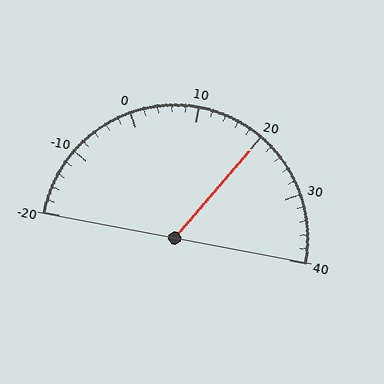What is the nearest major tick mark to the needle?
The nearest major tick mark is 20.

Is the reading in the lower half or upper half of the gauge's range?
The reading is in the upper half of the range (-20 to 40).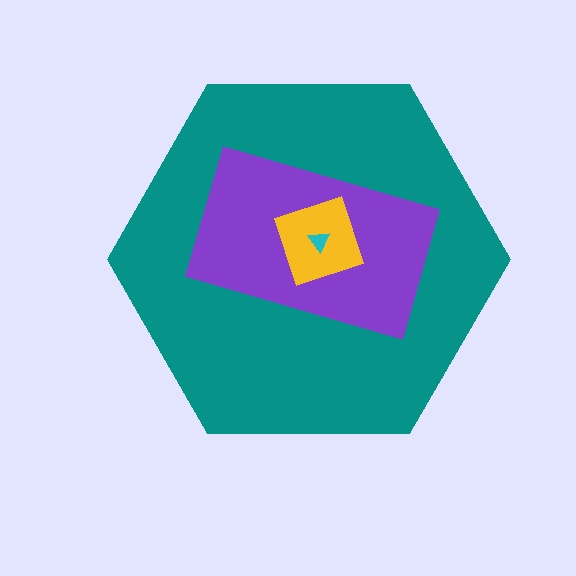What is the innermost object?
The cyan triangle.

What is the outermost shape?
The teal hexagon.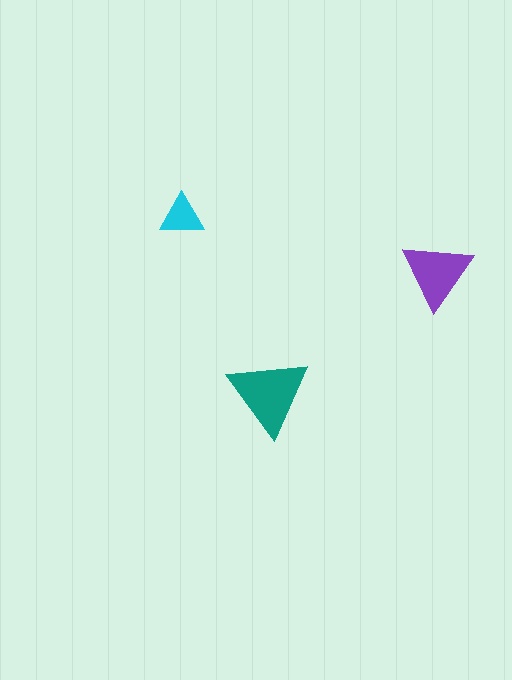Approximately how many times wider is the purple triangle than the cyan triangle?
About 1.5 times wider.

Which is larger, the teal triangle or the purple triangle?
The teal one.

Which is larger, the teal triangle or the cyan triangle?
The teal one.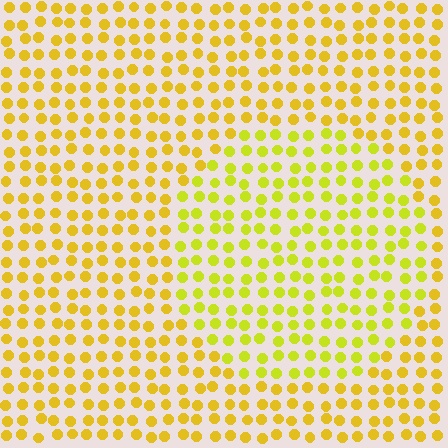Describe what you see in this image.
The image is filled with small yellow elements in a uniform arrangement. A circle-shaped region is visible where the elements are tinted to a slightly different hue, forming a subtle color boundary.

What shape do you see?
I see a circle.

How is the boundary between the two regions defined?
The boundary is defined purely by a slight shift in hue (about 21 degrees). Spacing, size, and orientation are identical on both sides.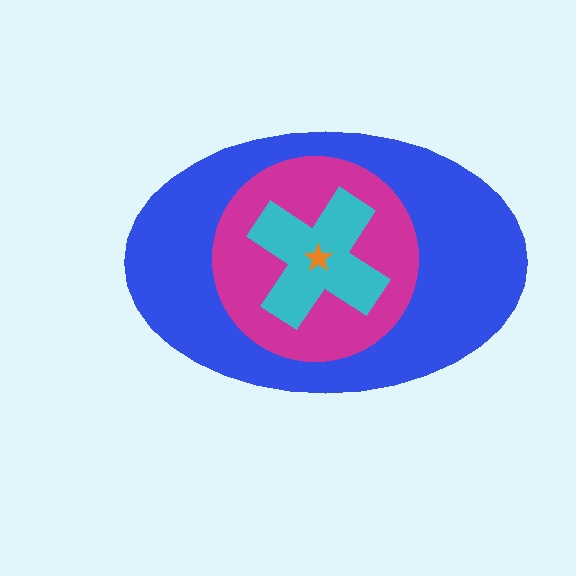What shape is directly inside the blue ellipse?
The magenta circle.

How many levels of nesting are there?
4.